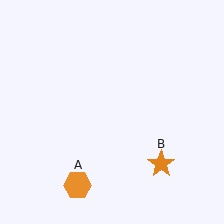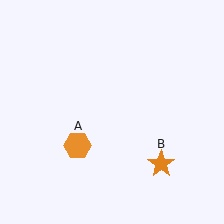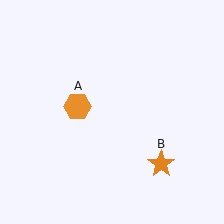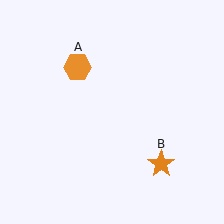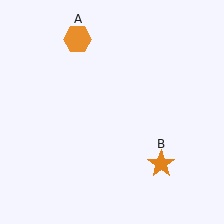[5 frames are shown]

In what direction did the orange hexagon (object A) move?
The orange hexagon (object A) moved up.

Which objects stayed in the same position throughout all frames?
Orange star (object B) remained stationary.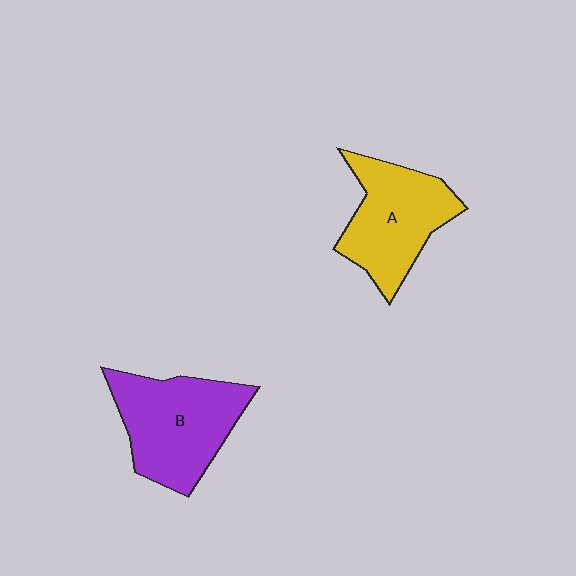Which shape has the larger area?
Shape B (purple).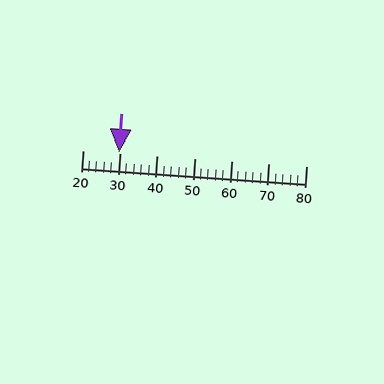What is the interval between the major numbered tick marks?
The major tick marks are spaced 10 units apart.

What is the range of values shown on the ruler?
The ruler shows values from 20 to 80.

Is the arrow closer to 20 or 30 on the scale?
The arrow is closer to 30.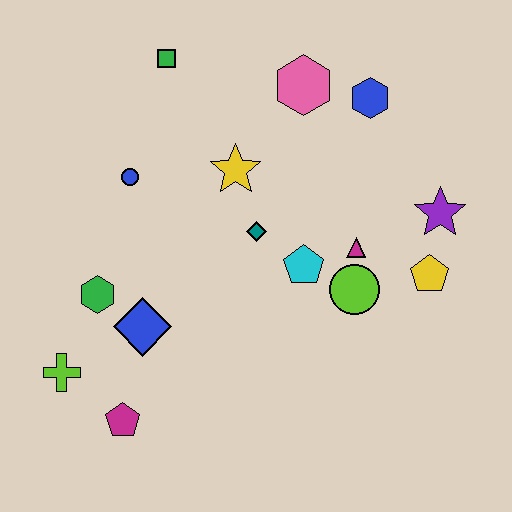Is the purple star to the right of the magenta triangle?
Yes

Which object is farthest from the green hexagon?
The purple star is farthest from the green hexagon.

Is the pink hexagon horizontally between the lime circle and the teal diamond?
Yes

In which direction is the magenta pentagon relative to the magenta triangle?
The magenta pentagon is to the left of the magenta triangle.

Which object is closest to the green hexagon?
The blue diamond is closest to the green hexagon.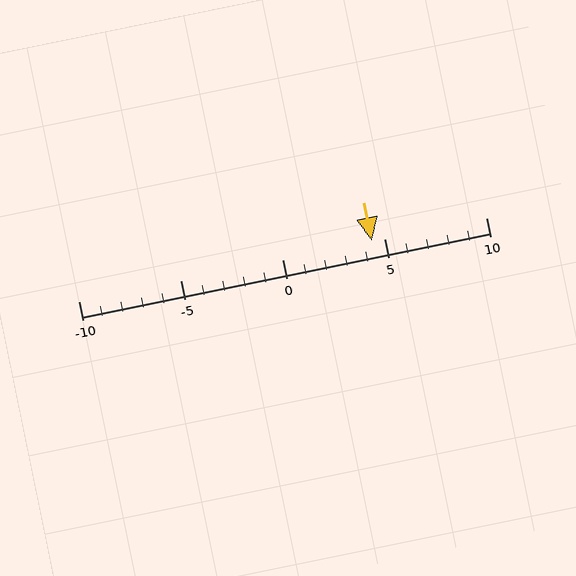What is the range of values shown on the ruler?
The ruler shows values from -10 to 10.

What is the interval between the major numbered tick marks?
The major tick marks are spaced 5 units apart.